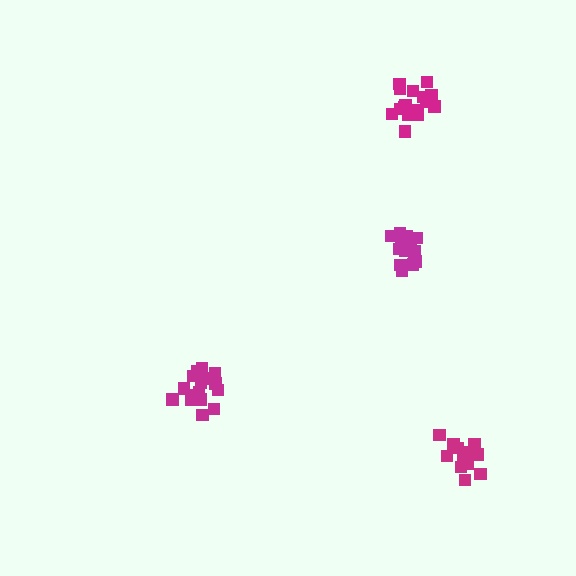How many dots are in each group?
Group 1: 13 dots, Group 2: 16 dots, Group 3: 17 dots, Group 4: 15 dots (61 total).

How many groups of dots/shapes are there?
There are 4 groups.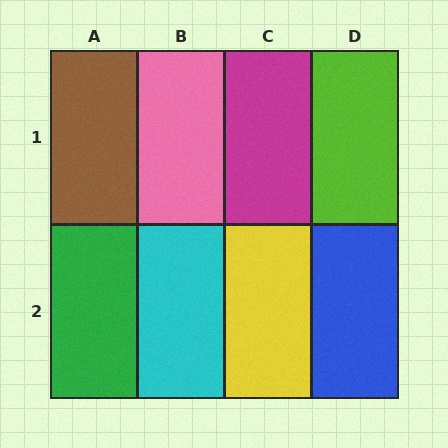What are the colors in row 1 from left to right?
Brown, pink, magenta, lime.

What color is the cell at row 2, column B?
Cyan.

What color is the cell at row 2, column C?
Yellow.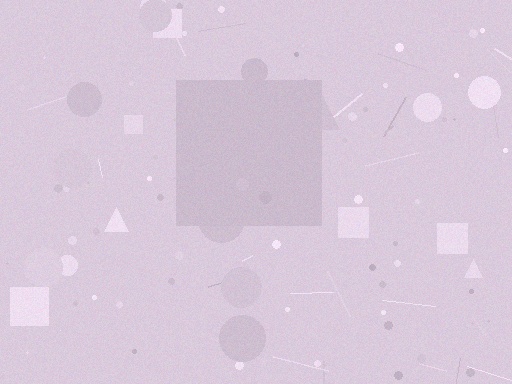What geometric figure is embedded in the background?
A square is embedded in the background.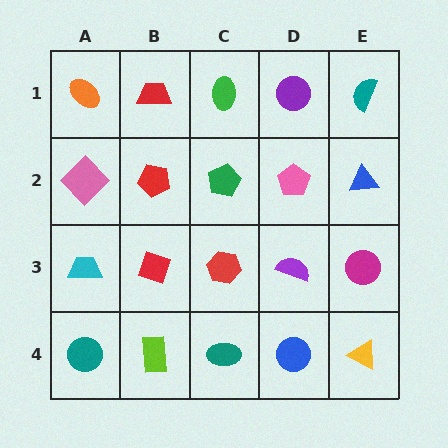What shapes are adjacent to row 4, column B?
A red diamond (row 3, column B), a teal circle (row 4, column A), a teal ellipse (row 4, column C).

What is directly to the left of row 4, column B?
A teal circle.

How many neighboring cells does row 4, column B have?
3.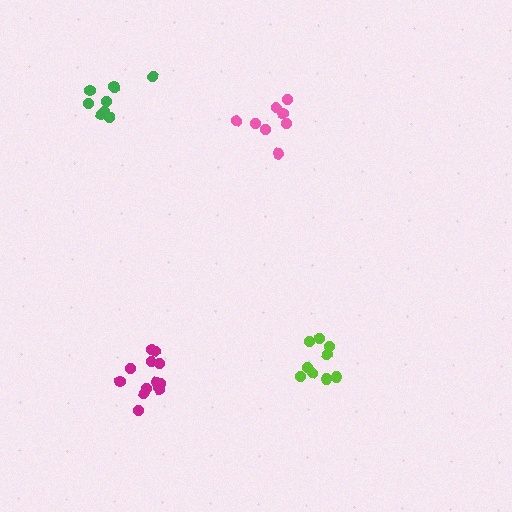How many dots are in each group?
Group 1: 9 dots, Group 2: 9 dots, Group 3: 8 dots, Group 4: 13 dots (39 total).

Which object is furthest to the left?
The green cluster is leftmost.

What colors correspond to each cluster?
The clusters are colored: lime, green, pink, magenta.